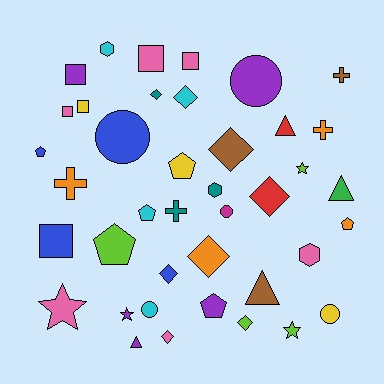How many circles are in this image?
There are 5 circles.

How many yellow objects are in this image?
There are 3 yellow objects.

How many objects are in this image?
There are 40 objects.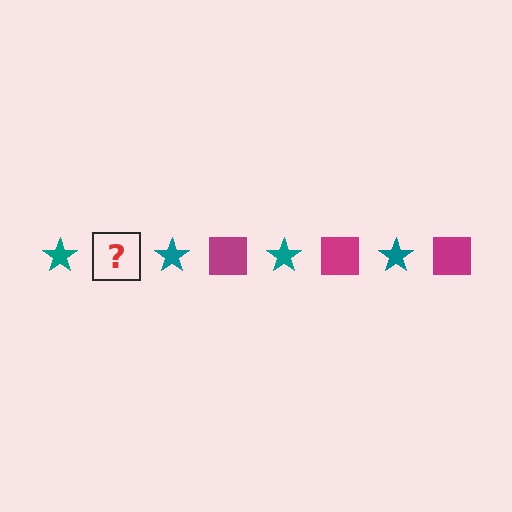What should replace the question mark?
The question mark should be replaced with a magenta square.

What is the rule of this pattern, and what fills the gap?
The rule is that the pattern alternates between teal star and magenta square. The gap should be filled with a magenta square.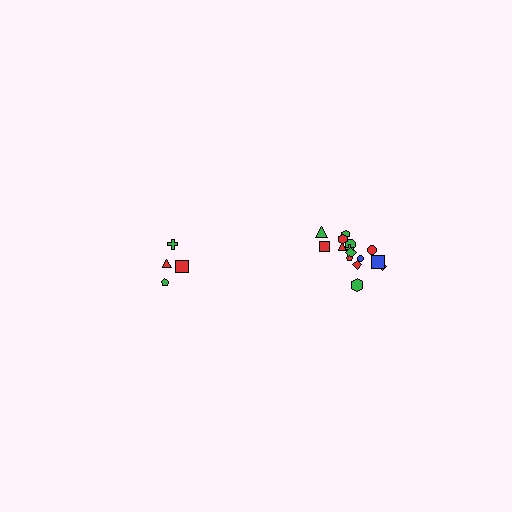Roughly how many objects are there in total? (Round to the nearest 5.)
Roughly 20 objects in total.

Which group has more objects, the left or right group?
The right group.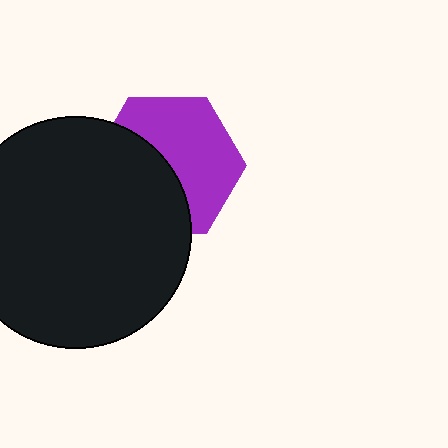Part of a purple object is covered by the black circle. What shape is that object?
It is a hexagon.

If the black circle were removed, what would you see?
You would see the complete purple hexagon.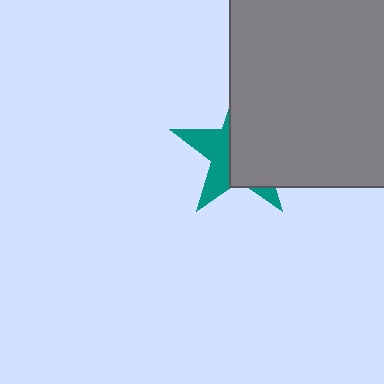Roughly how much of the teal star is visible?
A small part of it is visible (roughly 41%).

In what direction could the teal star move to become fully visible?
The teal star could move left. That would shift it out from behind the gray square entirely.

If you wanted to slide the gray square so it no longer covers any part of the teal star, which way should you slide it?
Slide it right — that is the most direct way to separate the two shapes.